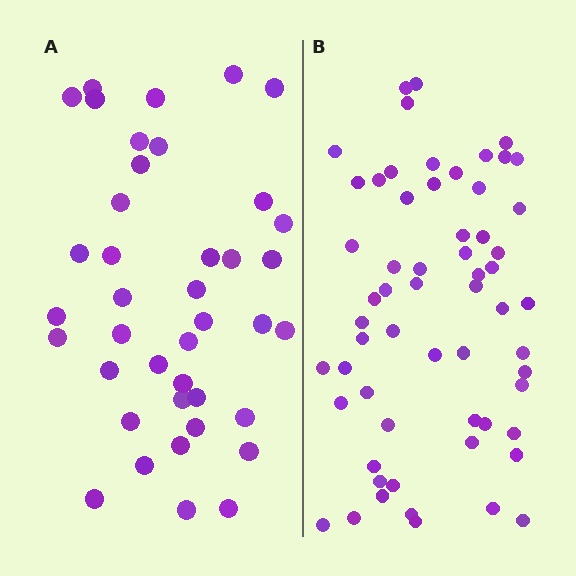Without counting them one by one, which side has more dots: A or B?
Region B (the right region) has more dots.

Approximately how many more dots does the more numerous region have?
Region B has approximately 20 more dots than region A.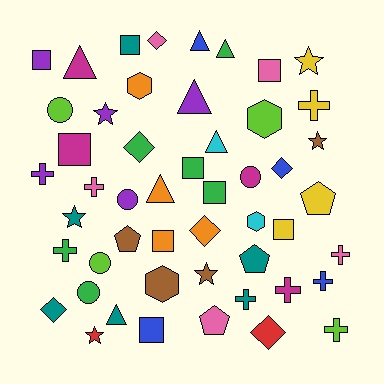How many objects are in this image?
There are 50 objects.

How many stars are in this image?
There are 6 stars.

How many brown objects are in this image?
There are 4 brown objects.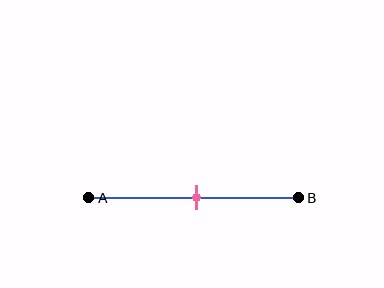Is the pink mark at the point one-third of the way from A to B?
No, the mark is at about 50% from A, not at the 33% one-third point.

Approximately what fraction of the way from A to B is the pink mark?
The pink mark is approximately 50% of the way from A to B.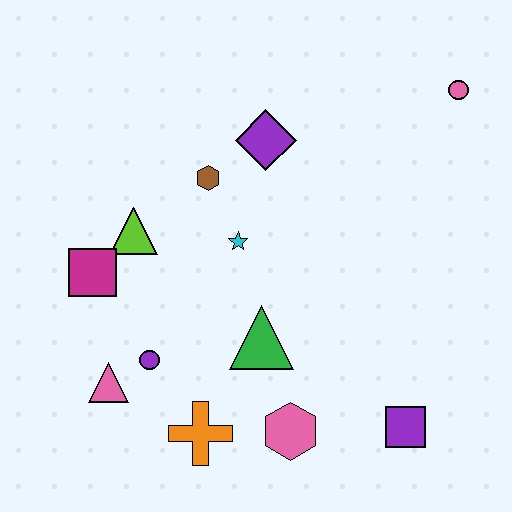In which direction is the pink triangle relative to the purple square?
The pink triangle is to the left of the purple square.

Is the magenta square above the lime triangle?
No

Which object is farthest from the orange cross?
The pink circle is farthest from the orange cross.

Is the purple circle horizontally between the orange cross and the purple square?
No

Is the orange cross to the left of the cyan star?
Yes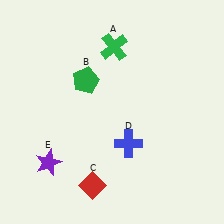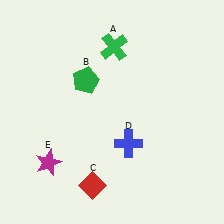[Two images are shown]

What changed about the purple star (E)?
In Image 1, E is purple. In Image 2, it changed to magenta.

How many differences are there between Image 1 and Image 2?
There is 1 difference between the two images.